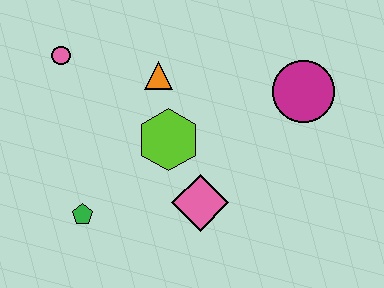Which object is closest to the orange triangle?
The lime hexagon is closest to the orange triangle.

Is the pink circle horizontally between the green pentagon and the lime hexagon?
No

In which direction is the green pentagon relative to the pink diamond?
The green pentagon is to the left of the pink diamond.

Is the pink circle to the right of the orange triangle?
No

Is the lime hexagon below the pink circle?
Yes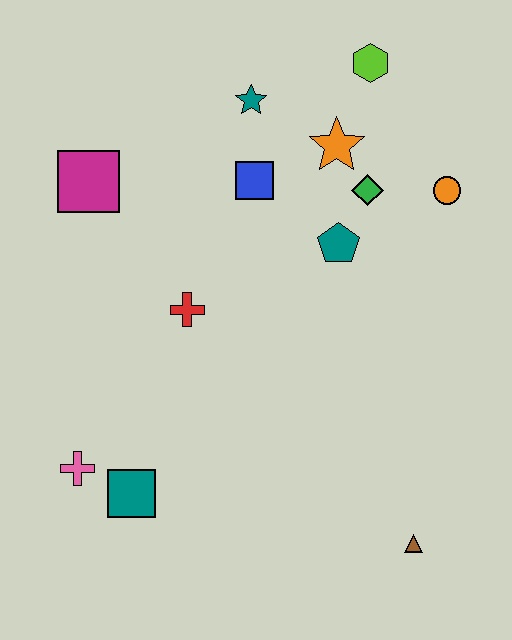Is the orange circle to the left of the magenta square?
No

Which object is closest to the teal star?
The blue square is closest to the teal star.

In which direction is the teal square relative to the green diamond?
The teal square is below the green diamond.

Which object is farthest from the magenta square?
The brown triangle is farthest from the magenta square.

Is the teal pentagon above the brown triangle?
Yes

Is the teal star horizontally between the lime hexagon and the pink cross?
Yes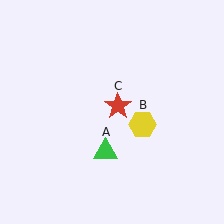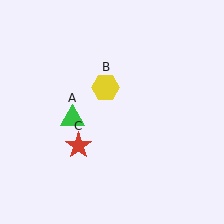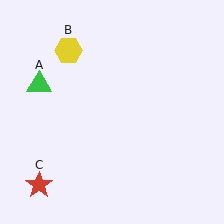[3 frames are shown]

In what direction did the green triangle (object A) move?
The green triangle (object A) moved up and to the left.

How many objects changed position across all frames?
3 objects changed position: green triangle (object A), yellow hexagon (object B), red star (object C).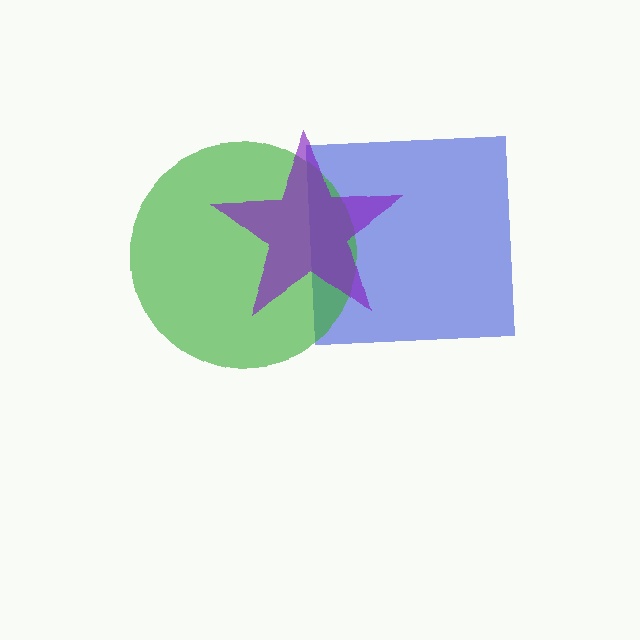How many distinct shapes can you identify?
There are 3 distinct shapes: a blue square, a green circle, a purple star.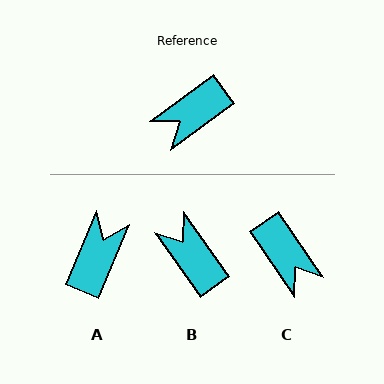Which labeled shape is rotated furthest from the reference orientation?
A, about 149 degrees away.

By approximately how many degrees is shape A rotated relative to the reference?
Approximately 149 degrees clockwise.